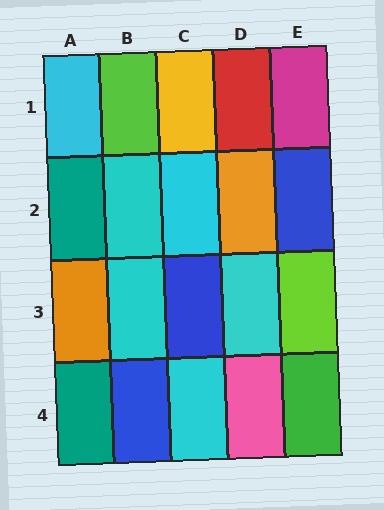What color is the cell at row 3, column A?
Orange.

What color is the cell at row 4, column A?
Teal.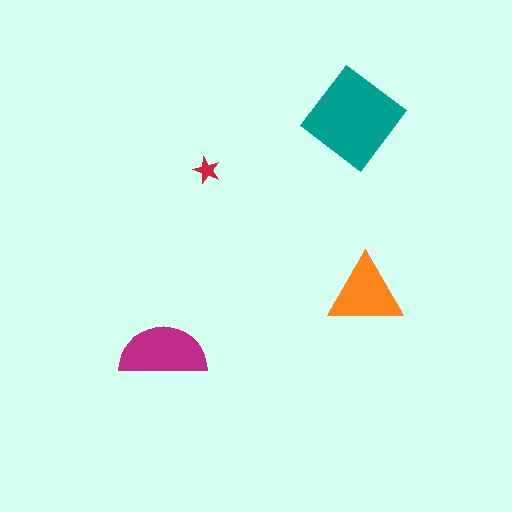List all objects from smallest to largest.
The red star, the orange triangle, the magenta semicircle, the teal diamond.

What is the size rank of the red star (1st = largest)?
4th.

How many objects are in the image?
There are 4 objects in the image.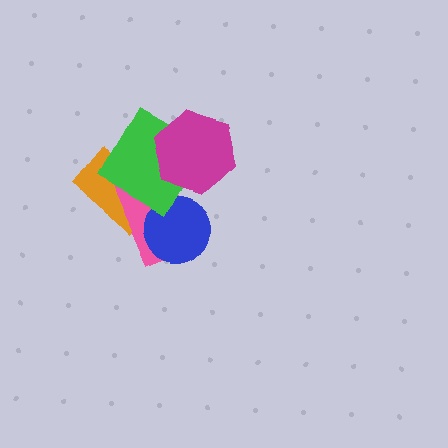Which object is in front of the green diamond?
The magenta hexagon is in front of the green diamond.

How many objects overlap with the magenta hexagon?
2 objects overlap with the magenta hexagon.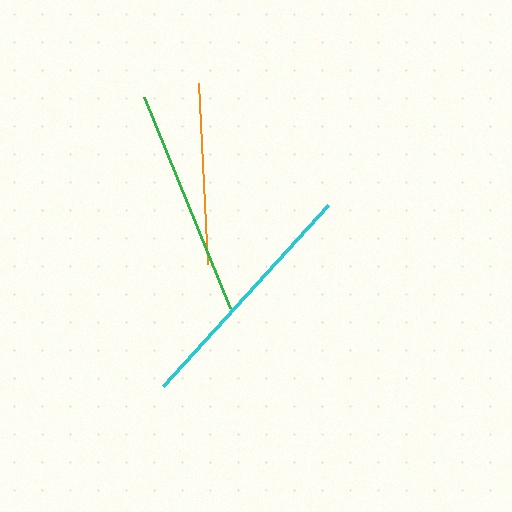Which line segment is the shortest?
The orange line is the shortest at approximately 181 pixels.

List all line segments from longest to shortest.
From longest to shortest: cyan, green, orange.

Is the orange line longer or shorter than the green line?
The green line is longer than the orange line.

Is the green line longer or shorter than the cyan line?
The cyan line is longer than the green line.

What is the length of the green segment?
The green segment is approximately 228 pixels long.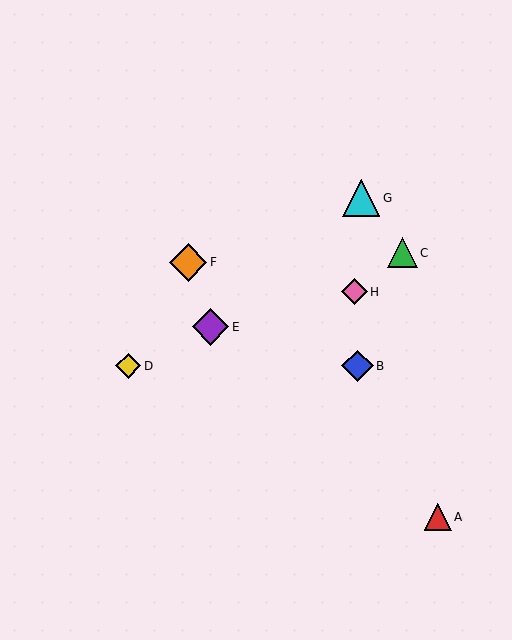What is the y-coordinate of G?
Object G is at y≈198.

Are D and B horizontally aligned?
Yes, both are at y≈366.